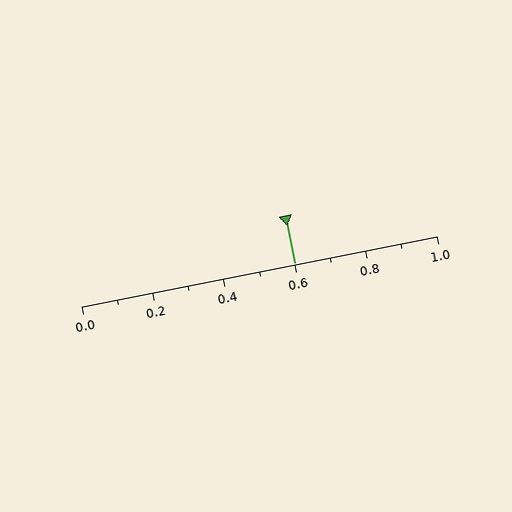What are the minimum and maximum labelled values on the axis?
The axis runs from 0.0 to 1.0.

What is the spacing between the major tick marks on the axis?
The major ticks are spaced 0.2 apart.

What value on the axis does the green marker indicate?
The marker indicates approximately 0.6.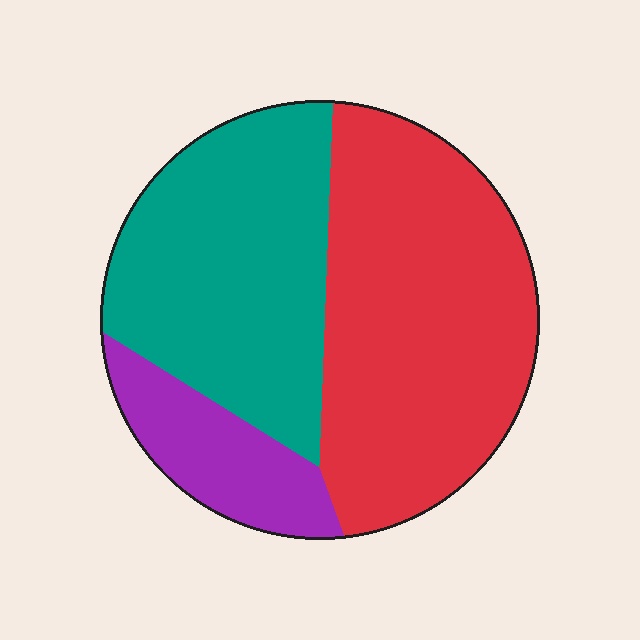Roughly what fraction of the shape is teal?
Teal covers around 40% of the shape.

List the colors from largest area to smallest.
From largest to smallest: red, teal, purple.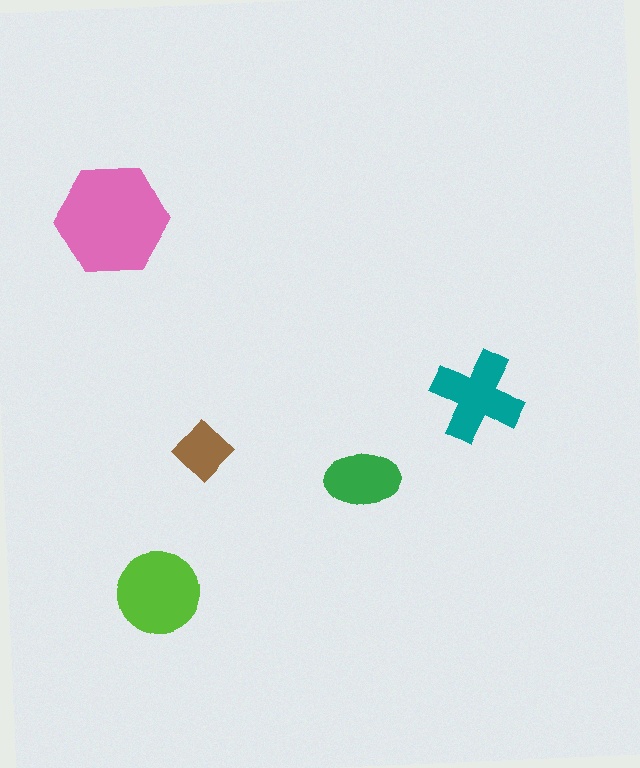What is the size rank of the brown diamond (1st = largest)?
5th.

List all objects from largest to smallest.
The pink hexagon, the lime circle, the teal cross, the green ellipse, the brown diamond.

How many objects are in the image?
There are 5 objects in the image.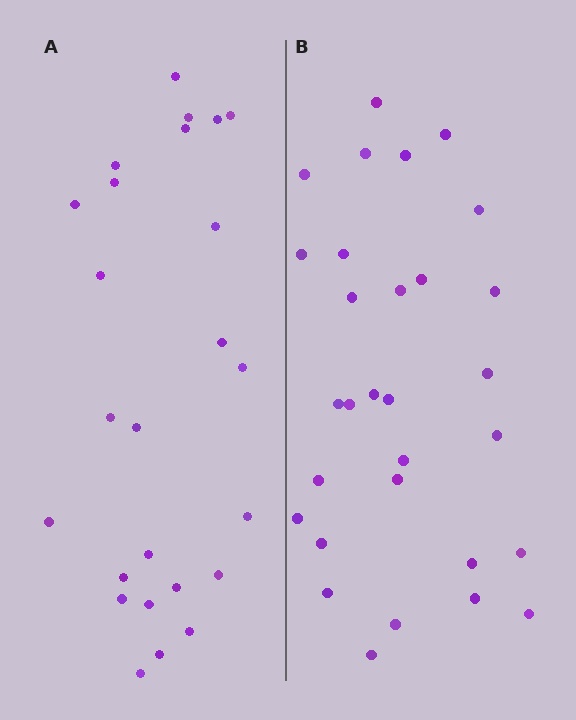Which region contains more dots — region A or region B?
Region B (the right region) has more dots.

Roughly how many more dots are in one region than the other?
Region B has about 5 more dots than region A.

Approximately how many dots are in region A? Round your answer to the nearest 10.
About 20 dots. (The exact count is 25, which rounds to 20.)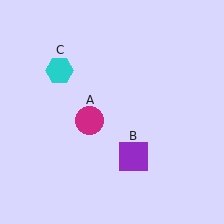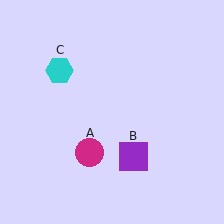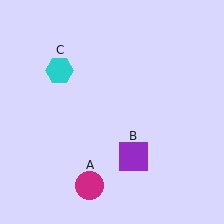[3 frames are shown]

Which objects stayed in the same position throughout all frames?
Purple square (object B) and cyan hexagon (object C) remained stationary.